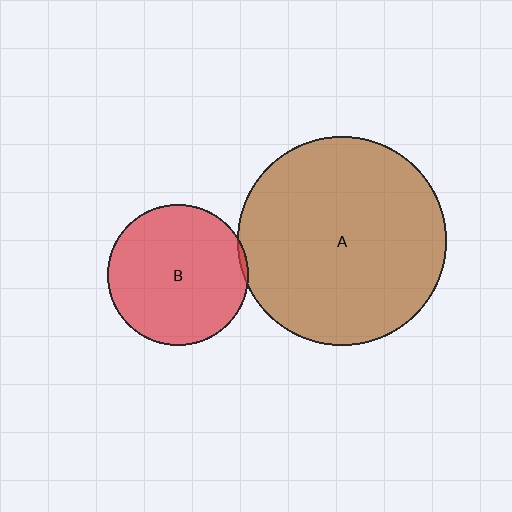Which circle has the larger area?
Circle A (brown).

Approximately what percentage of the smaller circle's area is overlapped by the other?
Approximately 5%.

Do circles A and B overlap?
Yes.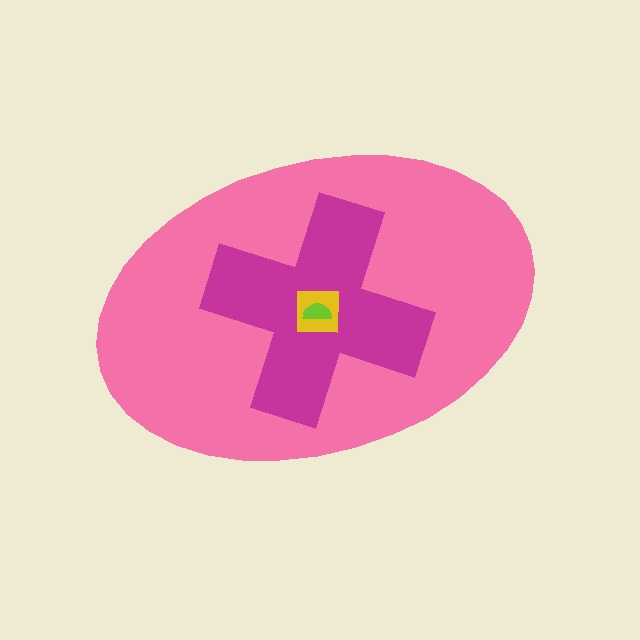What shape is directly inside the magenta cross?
The yellow square.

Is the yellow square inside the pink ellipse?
Yes.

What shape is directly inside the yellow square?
The lime semicircle.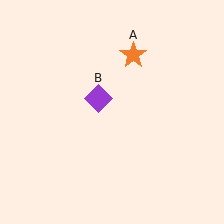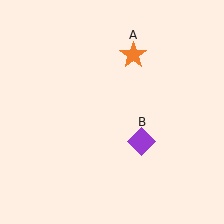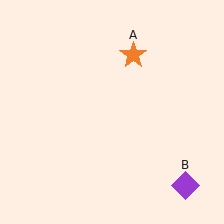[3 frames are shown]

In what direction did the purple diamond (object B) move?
The purple diamond (object B) moved down and to the right.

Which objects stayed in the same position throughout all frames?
Orange star (object A) remained stationary.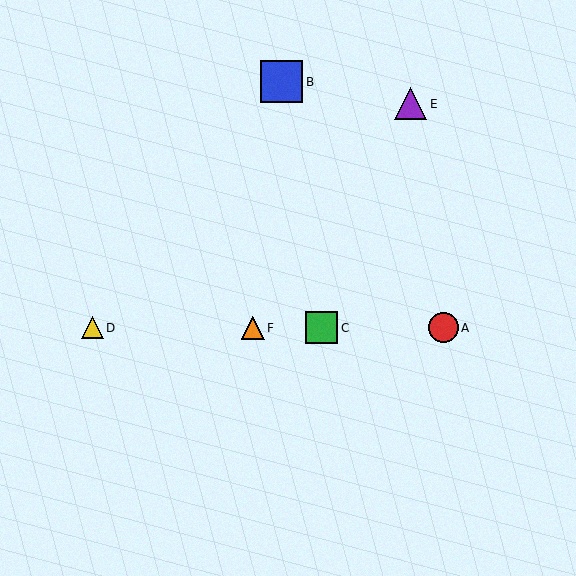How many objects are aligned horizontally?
4 objects (A, C, D, F) are aligned horizontally.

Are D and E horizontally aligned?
No, D is at y≈328 and E is at y≈104.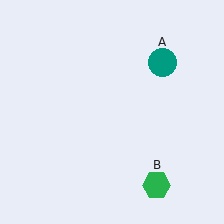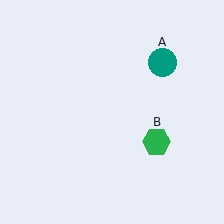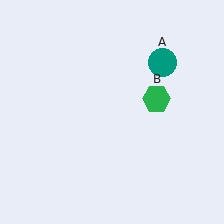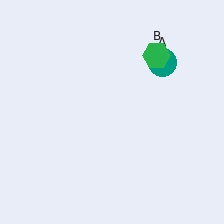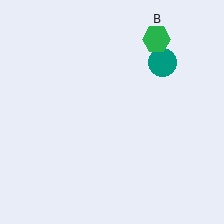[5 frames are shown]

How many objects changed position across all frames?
1 object changed position: green hexagon (object B).